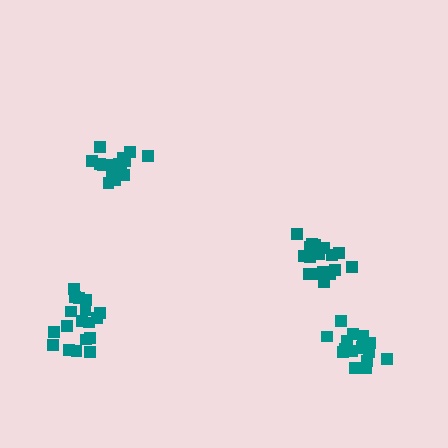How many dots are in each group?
Group 1: 15 dots, Group 2: 17 dots, Group 3: 20 dots, Group 4: 18 dots (70 total).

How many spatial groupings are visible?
There are 4 spatial groupings.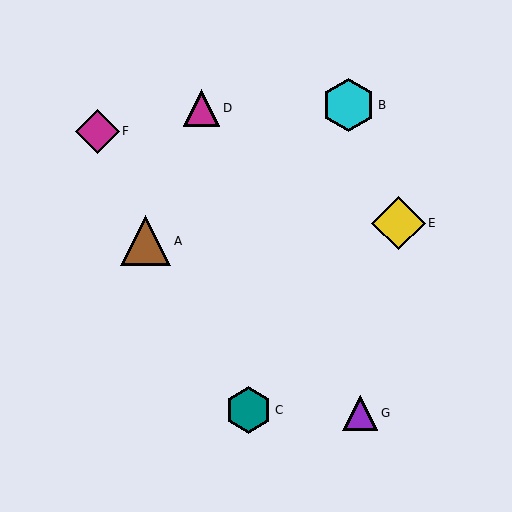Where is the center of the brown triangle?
The center of the brown triangle is at (146, 241).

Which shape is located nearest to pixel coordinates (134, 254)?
The brown triangle (labeled A) at (146, 241) is nearest to that location.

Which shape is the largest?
The yellow diamond (labeled E) is the largest.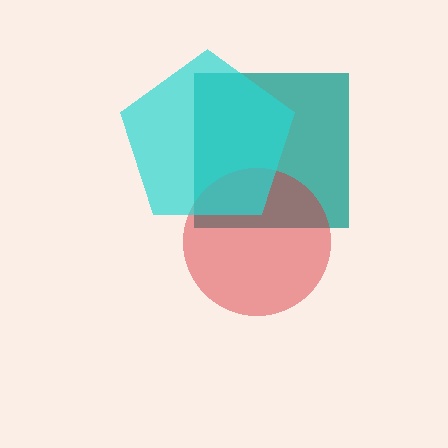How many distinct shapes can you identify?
There are 3 distinct shapes: a teal square, a red circle, a cyan pentagon.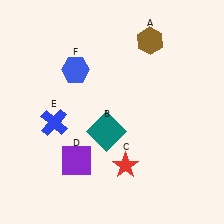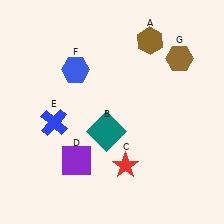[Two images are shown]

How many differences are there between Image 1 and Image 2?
There is 1 difference between the two images.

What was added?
A brown hexagon (G) was added in Image 2.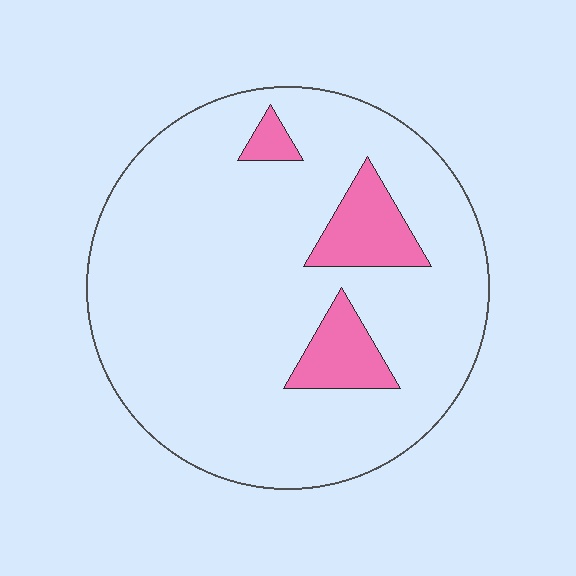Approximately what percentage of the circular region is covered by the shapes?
Approximately 10%.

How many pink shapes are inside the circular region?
3.